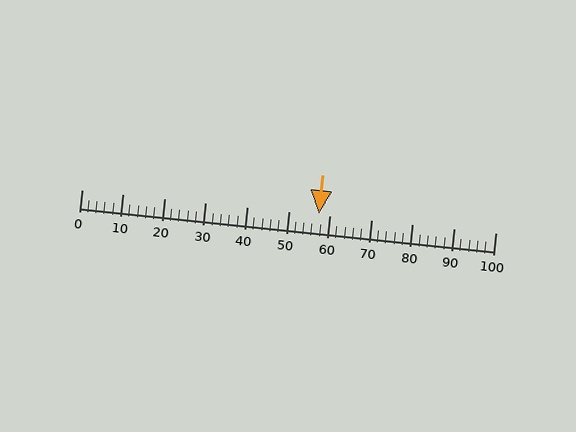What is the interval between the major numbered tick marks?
The major tick marks are spaced 10 units apart.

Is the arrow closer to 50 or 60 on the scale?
The arrow is closer to 60.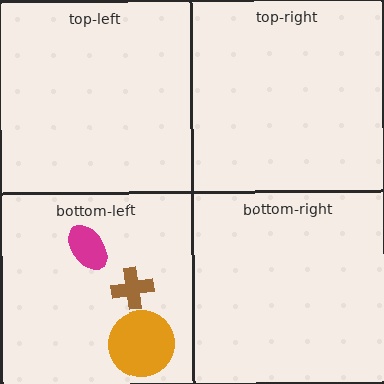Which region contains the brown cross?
The bottom-left region.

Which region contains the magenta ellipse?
The bottom-left region.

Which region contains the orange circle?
The bottom-left region.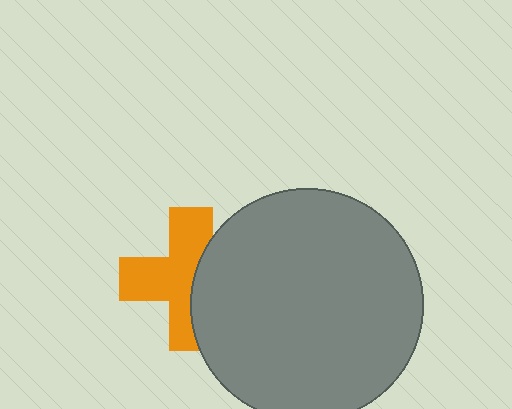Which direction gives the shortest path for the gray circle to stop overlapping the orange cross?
Moving right gives the shortest separation.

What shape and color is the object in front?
The object in front is a gray circle.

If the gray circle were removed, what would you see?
You would see the complete orange cross.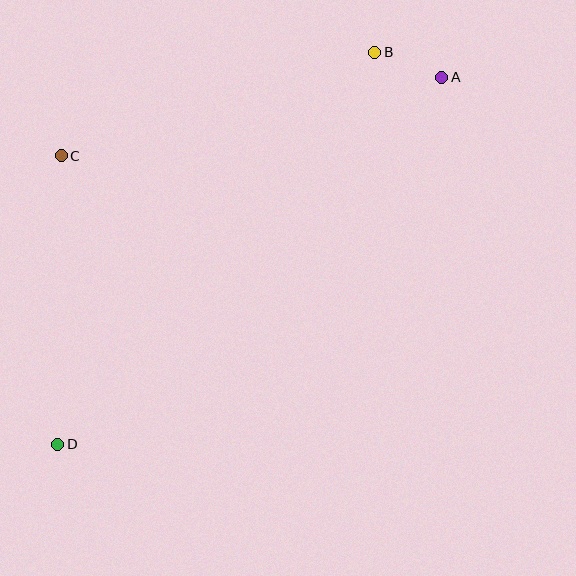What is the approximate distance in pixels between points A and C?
The distance between A and C is approximately 388 pixels.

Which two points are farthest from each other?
Points A and D are farthest from each other.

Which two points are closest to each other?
Points A and B are closest to each other.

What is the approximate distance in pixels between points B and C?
The distance between B and C is approximately 330 pixels.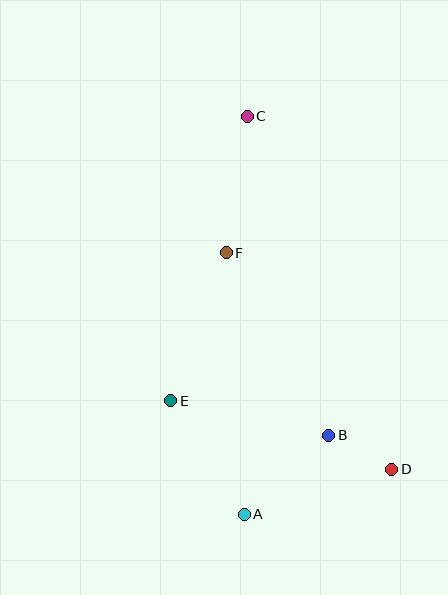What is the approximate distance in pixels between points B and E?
The distance between B and E is approximately 162 pixels.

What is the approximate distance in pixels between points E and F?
The distance between E and F is approximately 158 pixels.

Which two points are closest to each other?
Points B and D are closest to each other.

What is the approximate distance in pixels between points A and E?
The distance between A and E is approximately 136 pixels.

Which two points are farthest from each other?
Points A and C are farthest from each other.